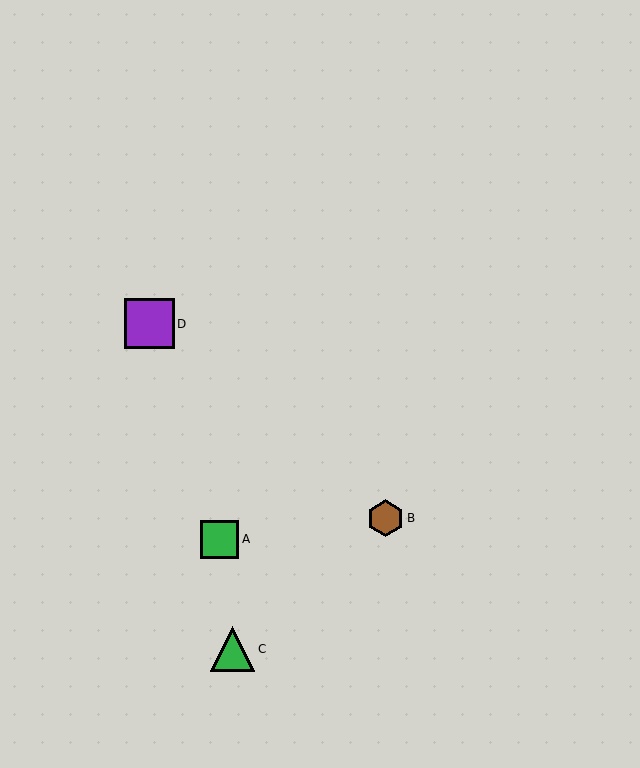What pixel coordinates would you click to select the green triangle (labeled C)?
Click at (232, 649) to select the green triangle C.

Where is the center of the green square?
The center of the green square is at (220, 540).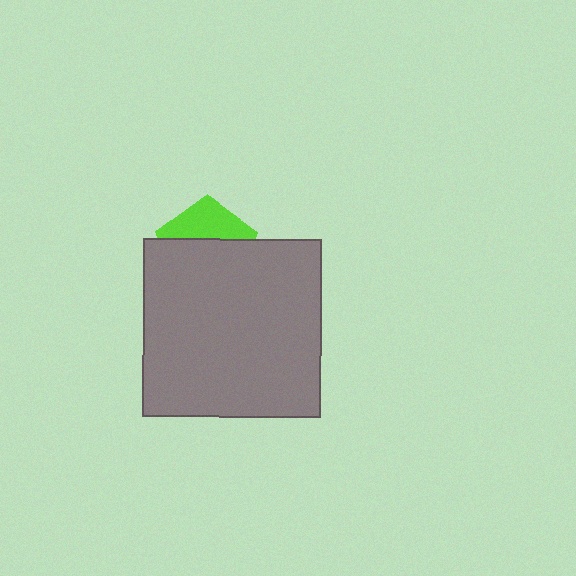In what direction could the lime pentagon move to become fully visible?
The lime pentagon could move up. That would shift it out from behind the gray square entirely.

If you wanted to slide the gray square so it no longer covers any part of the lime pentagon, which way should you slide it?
Slide it down — that is the most direct way to separate the two shapes.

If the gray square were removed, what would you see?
You would see the complete lime pentagon.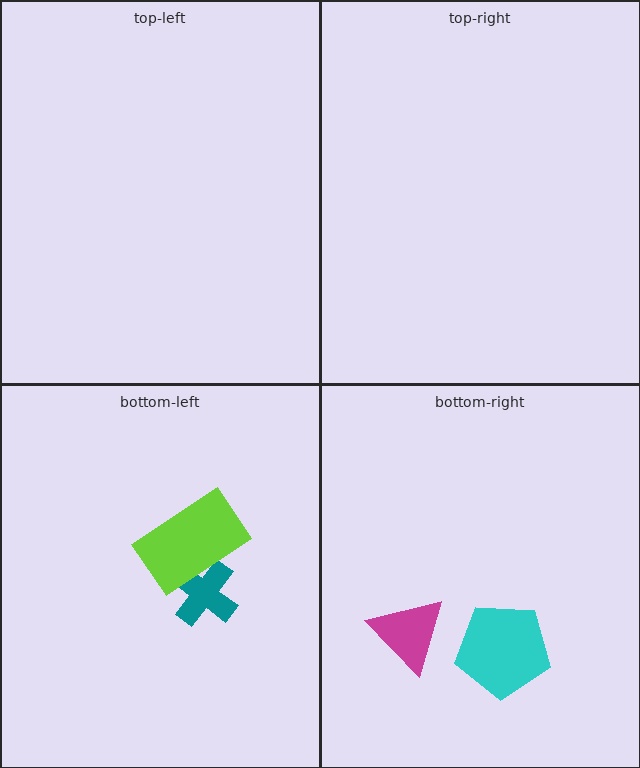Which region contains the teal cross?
The bottom-left region.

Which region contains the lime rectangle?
The bottom-left region.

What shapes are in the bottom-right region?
The magenta triangle, the cyan pentagon.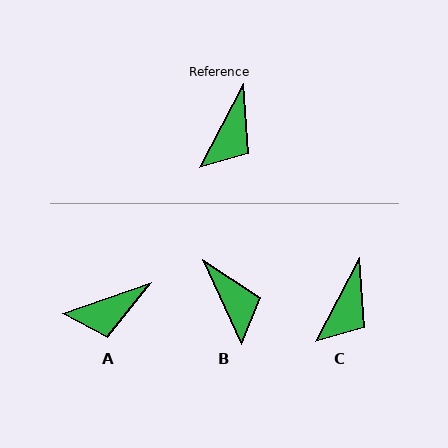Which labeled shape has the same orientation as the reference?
C.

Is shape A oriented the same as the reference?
No, it is off by about 43 degrees.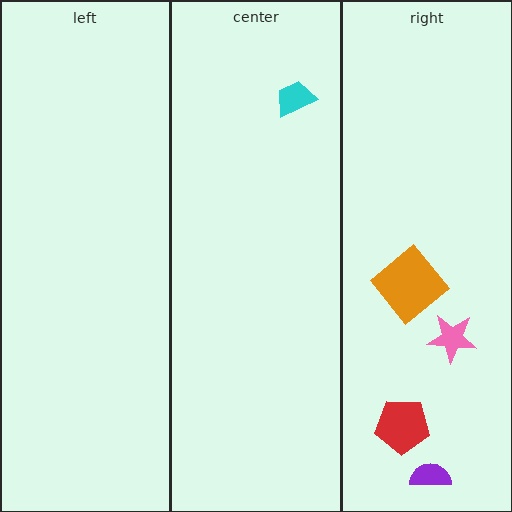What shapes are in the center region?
The cyan trapezoid.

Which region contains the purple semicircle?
The right region.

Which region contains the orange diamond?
The right region.